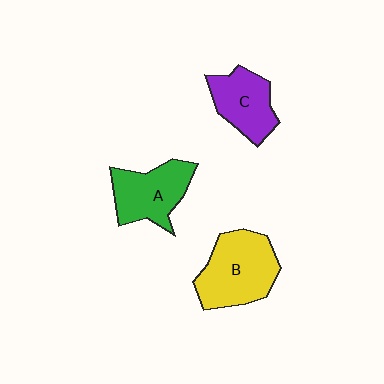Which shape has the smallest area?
Shape C (purple).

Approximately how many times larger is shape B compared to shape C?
Approximately 1.4 times.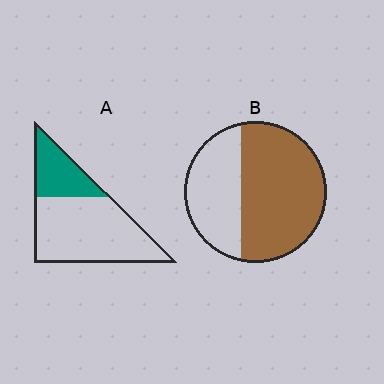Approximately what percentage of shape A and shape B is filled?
A is approximately 30% and B is approximately 65%.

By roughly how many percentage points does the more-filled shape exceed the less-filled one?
By roughly 35 percentage points (B over A).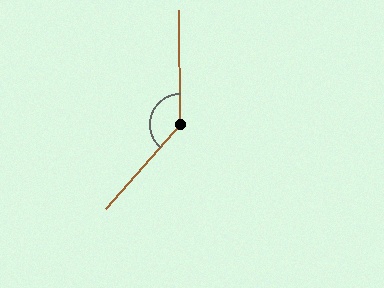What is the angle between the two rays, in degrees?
Approximately 138 degrees.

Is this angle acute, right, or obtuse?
It is obtuse.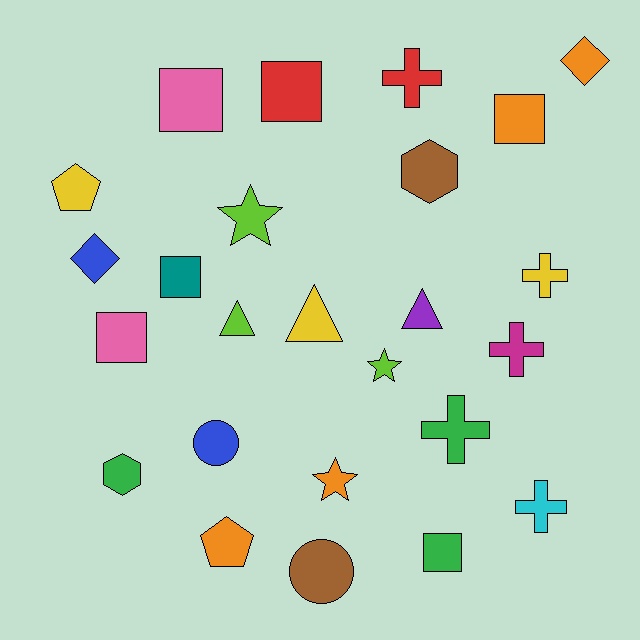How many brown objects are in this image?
There are 2 brown objects.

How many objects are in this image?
There are 25 objects.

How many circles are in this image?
There are 2 circles.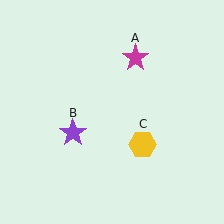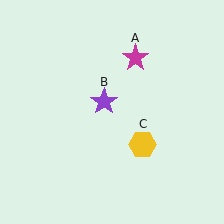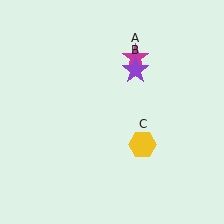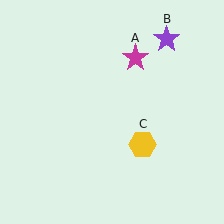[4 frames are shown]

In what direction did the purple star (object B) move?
The purple star (object B) moved up and to the right.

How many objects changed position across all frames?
1 object changed position: purple star (object B).